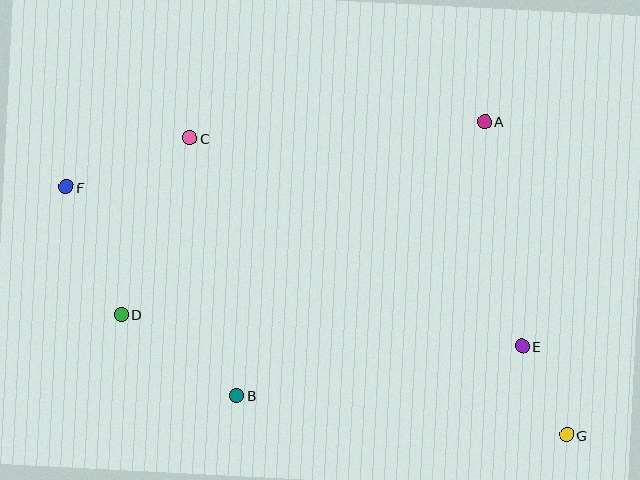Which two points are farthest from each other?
Points F and G are farthest from each other.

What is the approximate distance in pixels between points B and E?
The distance between B and E is approximately 290 pixels.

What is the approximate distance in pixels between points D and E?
The distance between D and E is approximately 402 pixels.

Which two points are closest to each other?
Points E and G are closest to each other.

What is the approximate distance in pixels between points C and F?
The distance between C and F is approximately 133 pixels.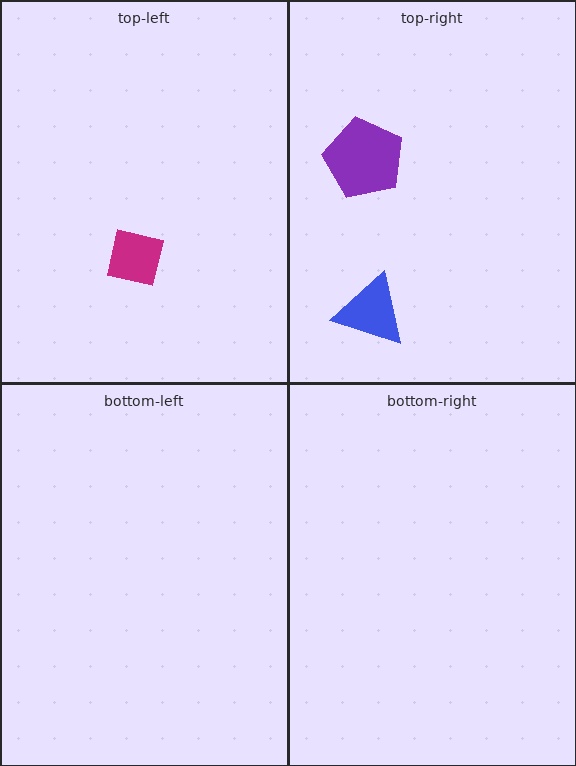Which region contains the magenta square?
The top-left region.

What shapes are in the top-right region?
The blue triangle, the purple pentagon.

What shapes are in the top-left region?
The magenta square.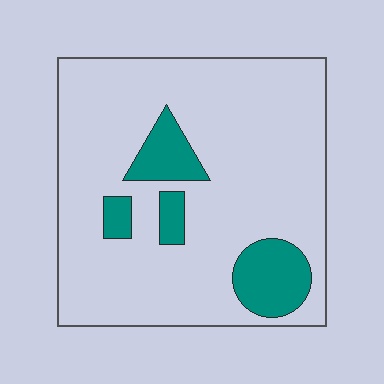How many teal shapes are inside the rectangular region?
4.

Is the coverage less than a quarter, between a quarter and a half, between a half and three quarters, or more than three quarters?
Less than a quarter.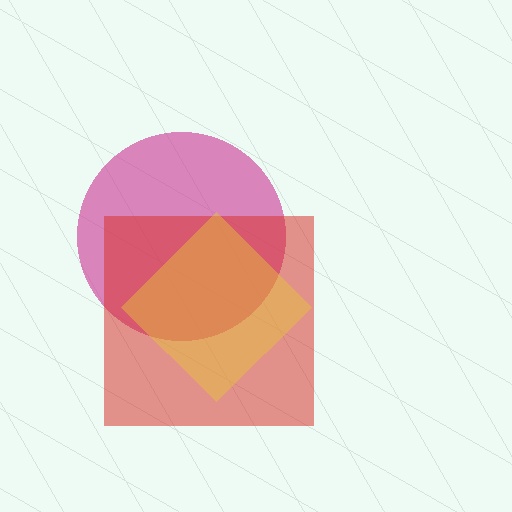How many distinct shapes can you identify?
There are 3 distinct shapes: a magenta circle, a red square, a yellow diamond.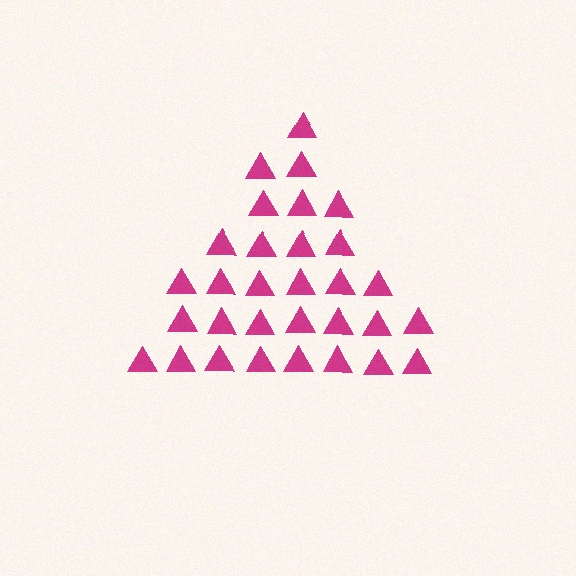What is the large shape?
The large shape is a triangle.